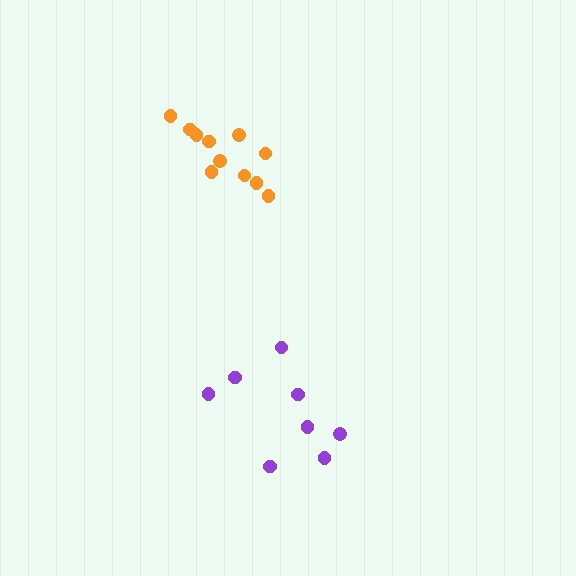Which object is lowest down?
The purple cluster is bottommost.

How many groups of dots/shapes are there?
There are 2 groups.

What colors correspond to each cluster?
The clusters are colored: purple, orange.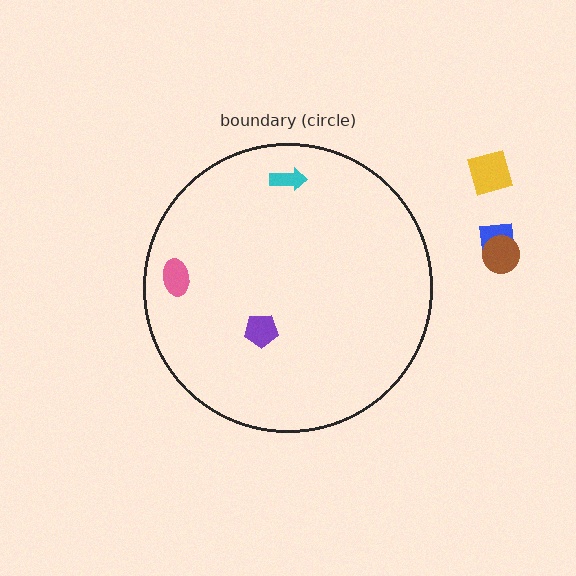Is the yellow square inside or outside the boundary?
Outside.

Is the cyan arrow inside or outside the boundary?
Inside.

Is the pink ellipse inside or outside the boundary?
Inside.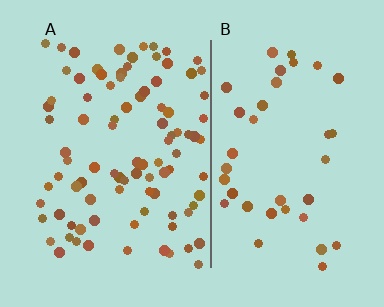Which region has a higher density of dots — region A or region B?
A (the left).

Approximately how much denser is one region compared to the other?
Approximately 2.4× — region A over region B.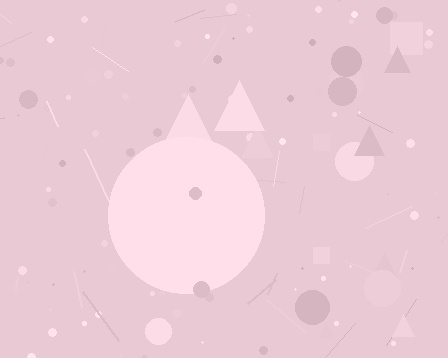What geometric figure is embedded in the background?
A circle is embedded in the background.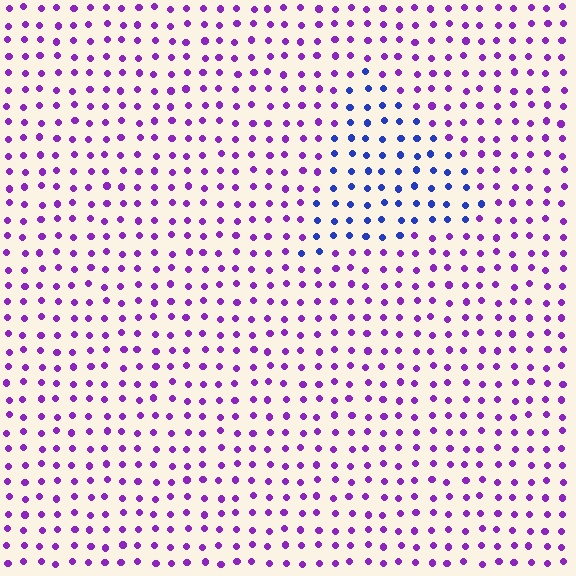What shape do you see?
I see a triangle.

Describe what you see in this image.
The image is filled with small purple elements in a uniform arrangement. A triangle-shaped region is visible where the elements are tinted to a slightly different hue, forming a subtle color boundary.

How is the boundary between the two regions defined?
The boundary is defined purely by a slight shift in hue (about 50 degrees). Spacing, size, and orientation are identical on both sides.